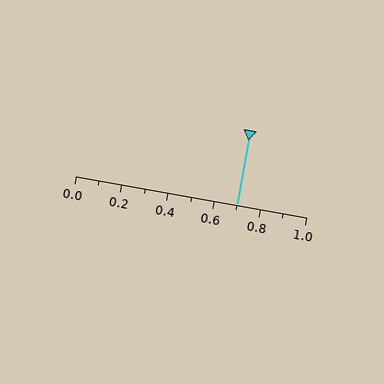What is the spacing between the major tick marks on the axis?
The major ticks are spaced 0.2 apart.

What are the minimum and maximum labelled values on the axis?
The axis runs from 0.0 to 1.0.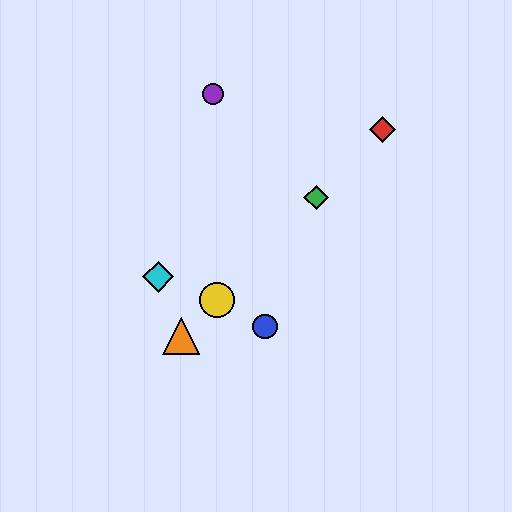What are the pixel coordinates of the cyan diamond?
The cyan diamond is at (158, 277).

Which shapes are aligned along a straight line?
The red diamond, the green diamond, the yellow circle, the orange triangle are aligned along a straight line.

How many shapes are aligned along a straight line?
4 shapes (the red diamond, the green diamond, the yellow circle, the orange triangle) are aligned along a straight line.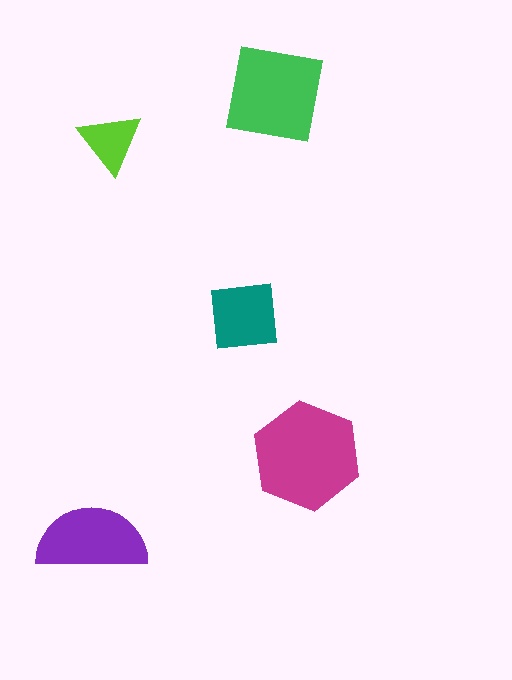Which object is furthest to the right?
The magenta hexagon is rightmost.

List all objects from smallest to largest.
The lime triangle, the teal square, the purple semicircle, the green square, the magenta hexagon.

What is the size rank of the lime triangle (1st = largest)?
5th.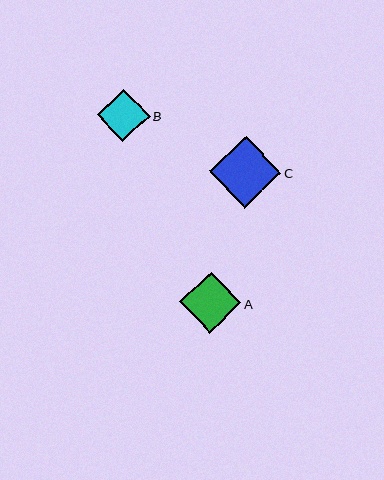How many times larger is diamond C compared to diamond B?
Diamond C is approximately 1.4 times the size of diamond B.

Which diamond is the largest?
Diamond C is the largest with a size of approximately 72 pixels.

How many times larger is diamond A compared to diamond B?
Diamond A is approximately 1.2 times the size of diamond B.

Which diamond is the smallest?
Diamond B is the smallest with a size of approximately 52 pixels.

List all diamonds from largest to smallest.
From largest to smallest: C, A, B.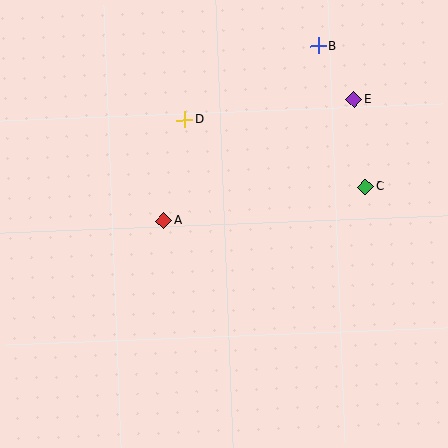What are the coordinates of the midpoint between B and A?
The midpoint between B and A is at (241, 133).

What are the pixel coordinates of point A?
Point A is at (163, 221).